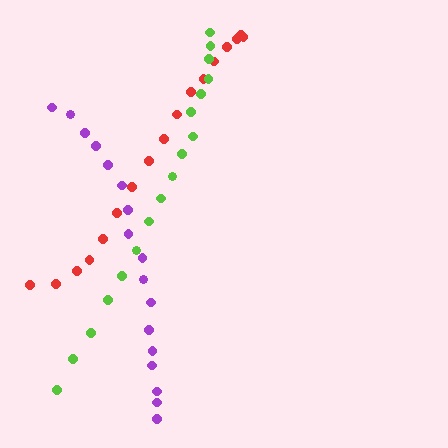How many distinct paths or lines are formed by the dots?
There are 3 distinct paths.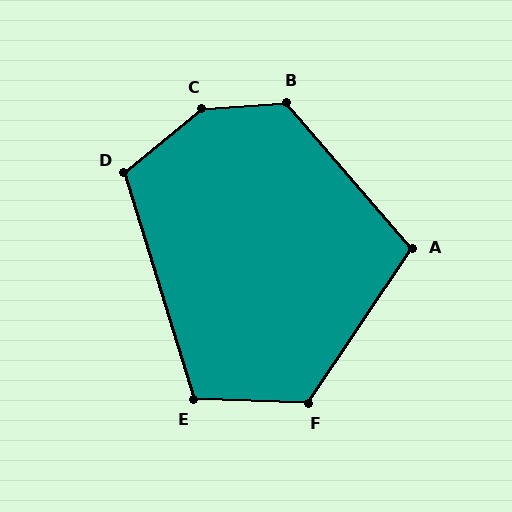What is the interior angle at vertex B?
Approximately 126 degrees (obtuse).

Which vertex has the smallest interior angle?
A, at approximately 106 degrees.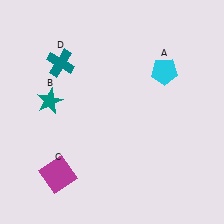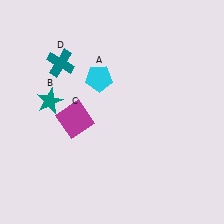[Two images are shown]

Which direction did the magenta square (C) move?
The magenta square (C) moved up.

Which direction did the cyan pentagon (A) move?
The cyan pentagon (A) moved left.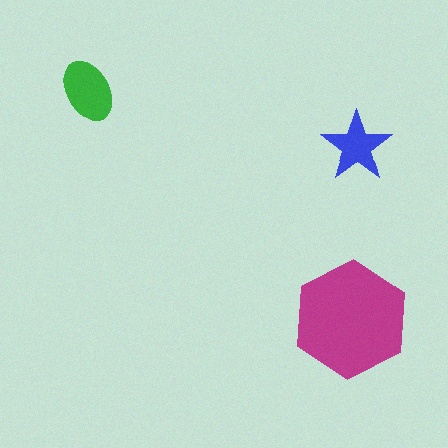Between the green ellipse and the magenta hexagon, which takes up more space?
The magenta hexagon.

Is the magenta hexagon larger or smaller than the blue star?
Larger.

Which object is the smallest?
The blue star.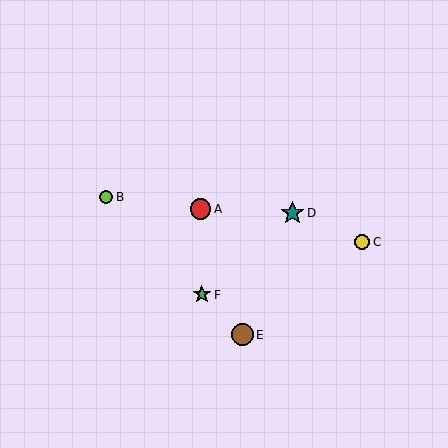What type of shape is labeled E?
Shape E is a brown circle.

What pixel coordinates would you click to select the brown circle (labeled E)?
Click at (243, 335) to select the brown circle E.